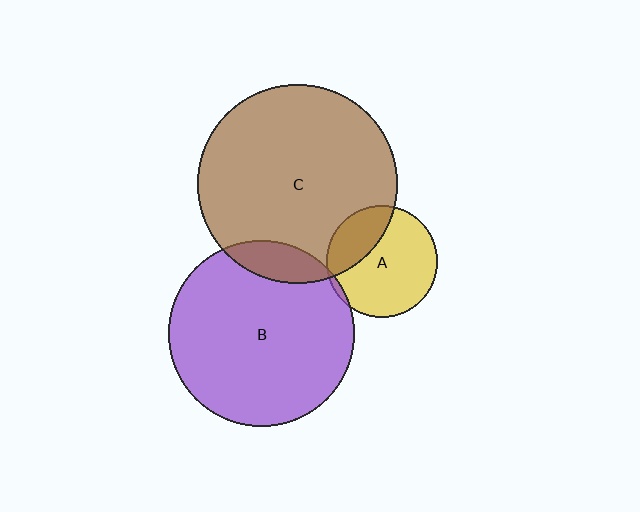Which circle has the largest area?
Circle C (brown).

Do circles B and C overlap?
Yes.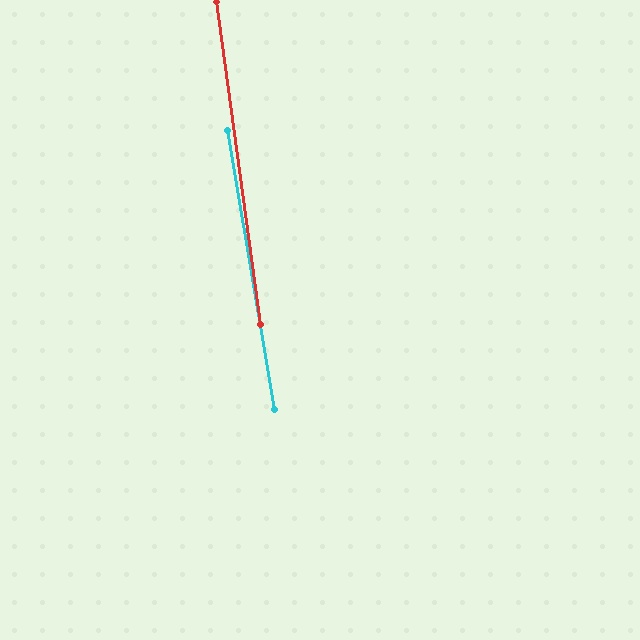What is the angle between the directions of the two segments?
Approximately 2 degrees.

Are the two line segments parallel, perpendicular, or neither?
Parallel — their directions differ by only 1.9°.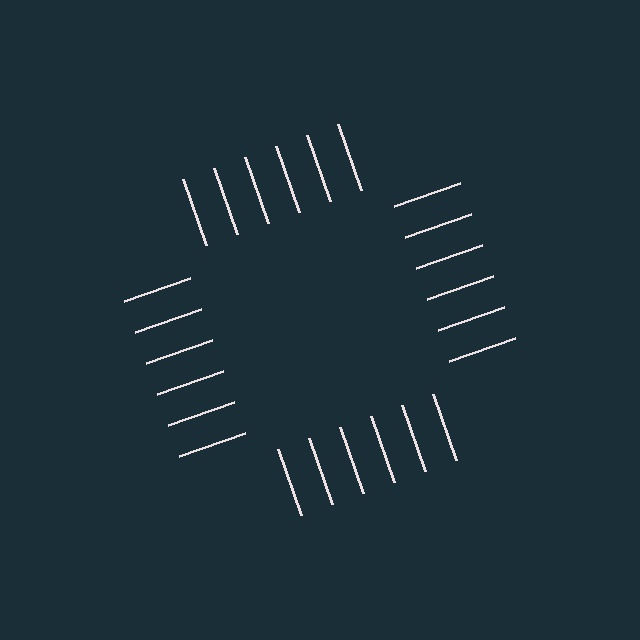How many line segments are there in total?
24 — 6 along each of the 4 edges.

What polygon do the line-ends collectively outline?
An illusory square — the line segments terminate on its edges but no continuous stroke is drawn.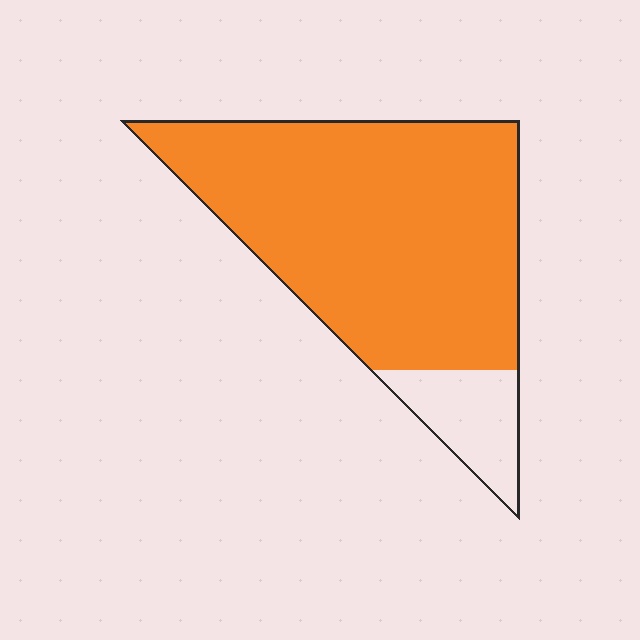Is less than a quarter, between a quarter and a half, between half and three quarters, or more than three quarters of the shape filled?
More than three quarters.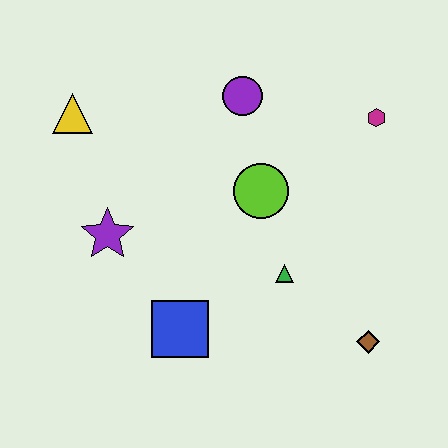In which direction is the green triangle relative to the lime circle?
The green triangle is below the lime circle.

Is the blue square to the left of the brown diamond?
Yes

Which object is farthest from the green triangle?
The yellow triangle is farthest from the green triangle.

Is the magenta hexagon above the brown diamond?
Yes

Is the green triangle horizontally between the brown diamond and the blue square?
Yes